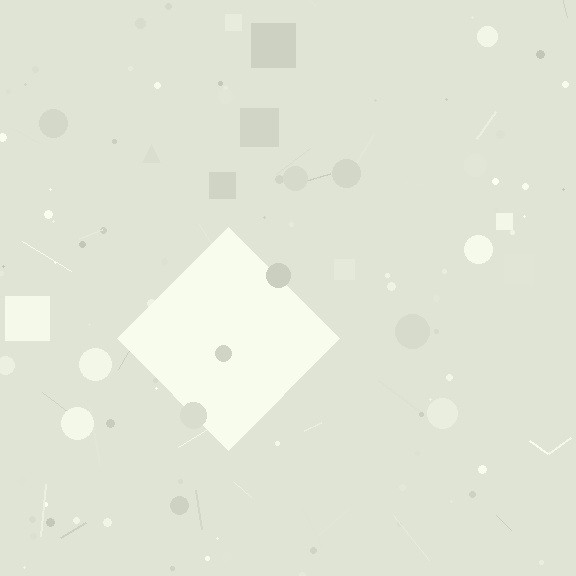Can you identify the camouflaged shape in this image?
The camouflaged shape is a diamond.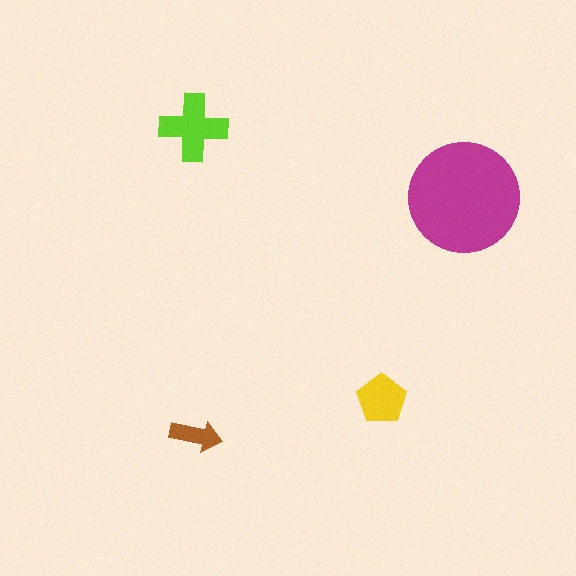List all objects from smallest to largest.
The brown arrow, the yellow pentagon, the lime cross, the magenta circle.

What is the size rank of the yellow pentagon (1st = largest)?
3rd.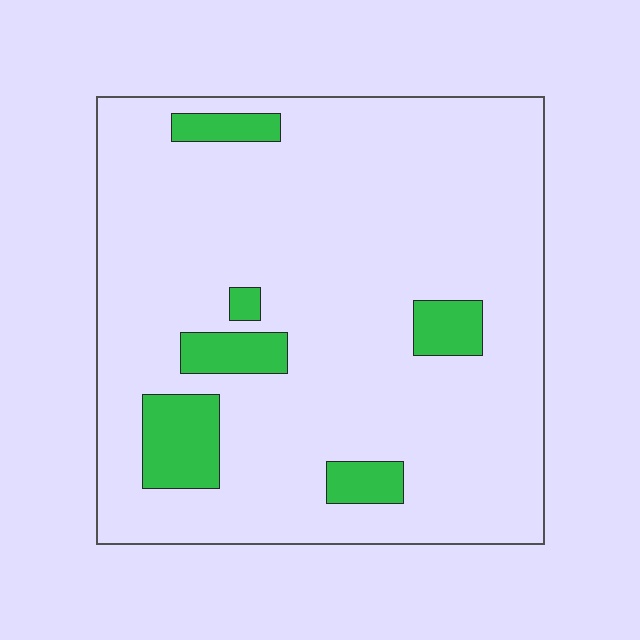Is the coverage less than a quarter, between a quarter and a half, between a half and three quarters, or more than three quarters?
Less than a quarter.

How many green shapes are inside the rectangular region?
6.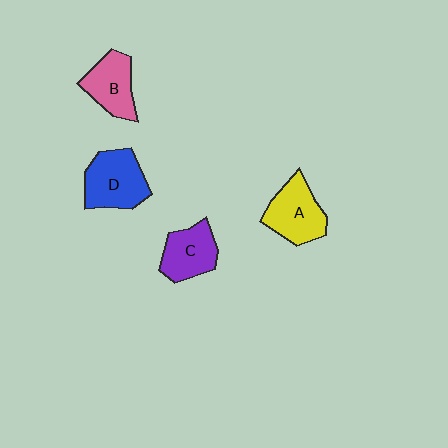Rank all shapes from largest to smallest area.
From largest to smallest: D (blue), A (yellow), C (purple), B (pink).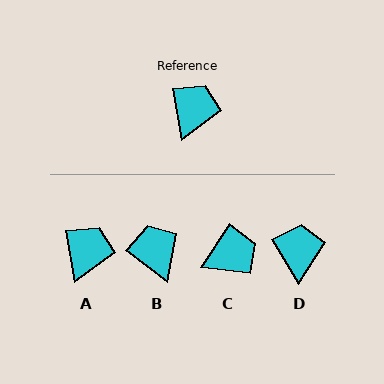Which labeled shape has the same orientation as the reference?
A.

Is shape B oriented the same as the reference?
No, it is off by about 43 degrees.